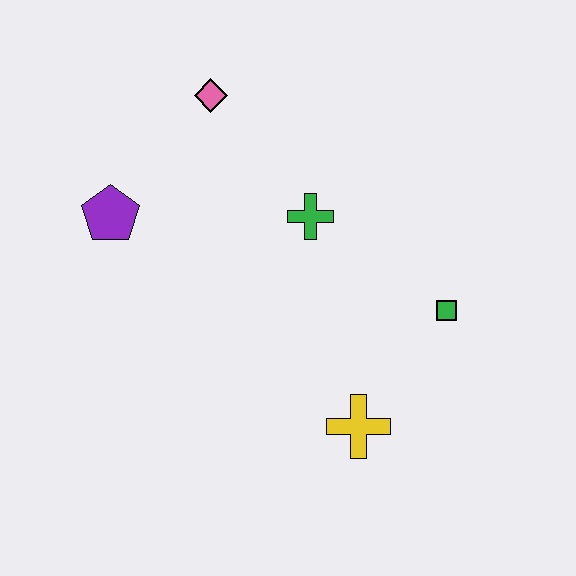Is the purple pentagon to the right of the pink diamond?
No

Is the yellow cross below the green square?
Yes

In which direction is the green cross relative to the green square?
The green cross is to the left of the green square.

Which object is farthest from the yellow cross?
The pink diamond is farthest from the yellow cross.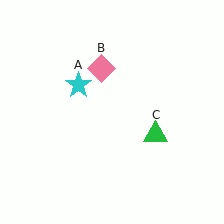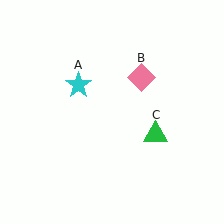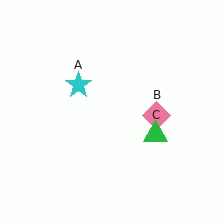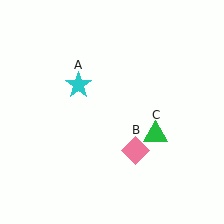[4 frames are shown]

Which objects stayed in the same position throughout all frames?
Cyan star (object A) and green triangle (object C) remained stationary.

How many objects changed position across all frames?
1 object changed position: pink diamond (object B).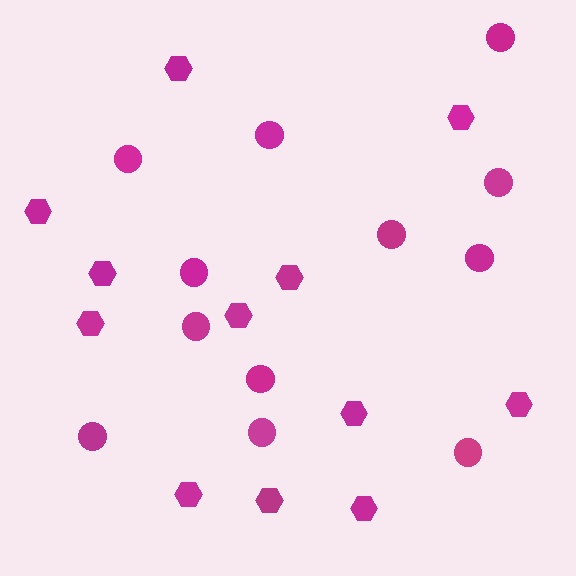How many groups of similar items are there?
There are 2 groups: one group of hexagons (12) and one group of circles (12).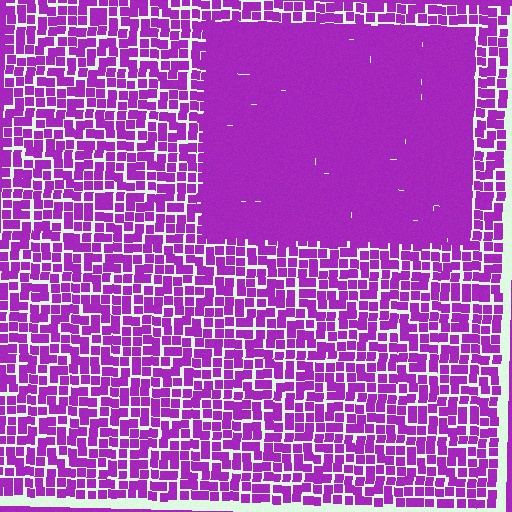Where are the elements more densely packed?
The elements are more densely packed inside the rectangle boundary.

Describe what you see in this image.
The image contains small purple elements arranged at two different densities. A rectangle-shaped region is visible where the elements are more densely packed than the surrounding area.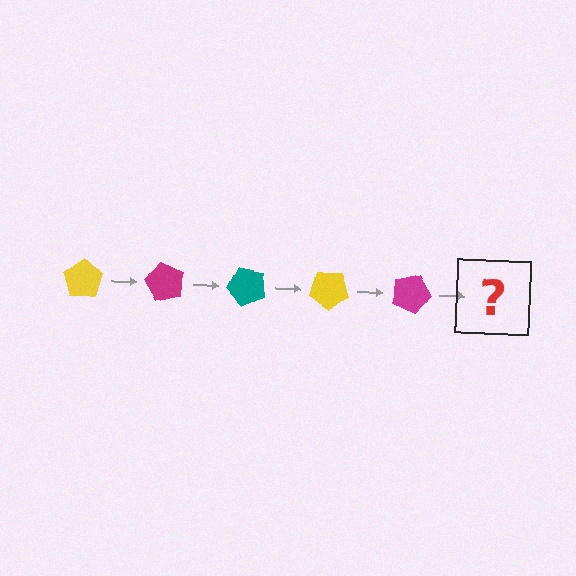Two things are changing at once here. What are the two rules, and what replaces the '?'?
The two rules are that it rotates 60 degrees each step and the color cycles through yellow, magenta, and teal. The '?' should be a teal pentagon, rotated 300 degrees from the start.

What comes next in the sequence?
The next element should be a teal pentagon, rotated 300 degrees from the start.